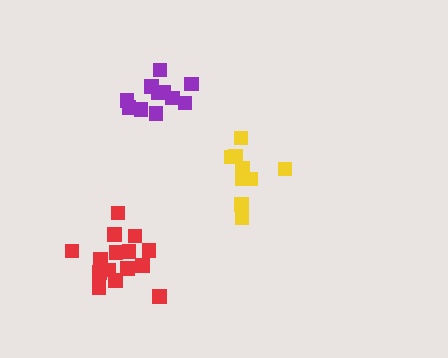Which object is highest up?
The purple cluster is topmost.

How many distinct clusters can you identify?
There are 3 distinct clusters.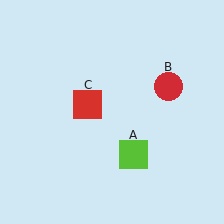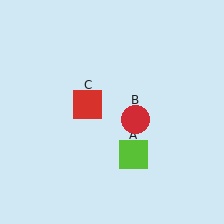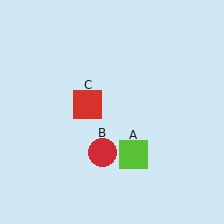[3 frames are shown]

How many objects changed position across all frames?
1 object changed position: red circle (object B).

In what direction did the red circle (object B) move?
The red circle (object B) moved down and to the left.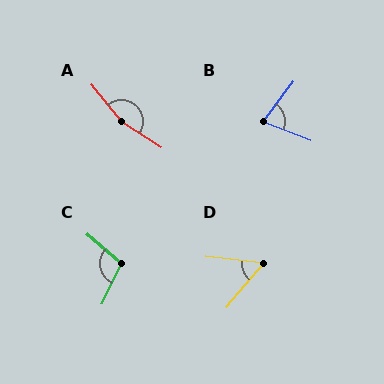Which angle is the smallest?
D, at approximately 56 degrees.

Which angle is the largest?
A, at approximately 161 degrees.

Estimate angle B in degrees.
Approximately 75 degrees.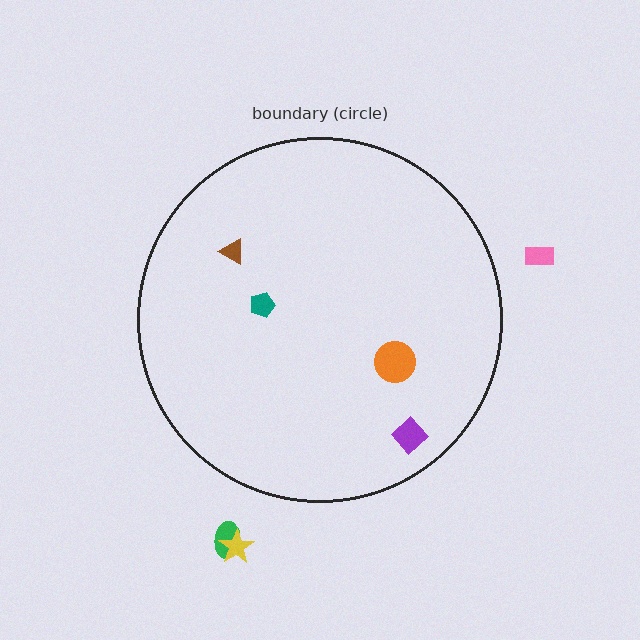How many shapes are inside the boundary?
4 inside, 3 outside.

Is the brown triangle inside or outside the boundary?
Inside.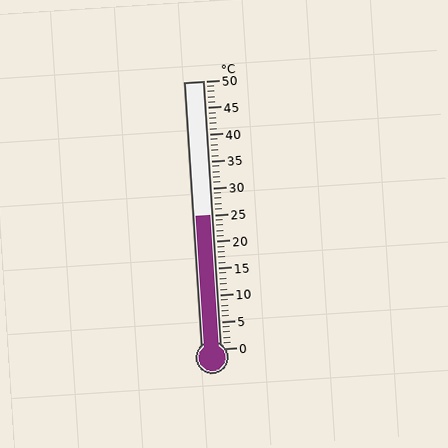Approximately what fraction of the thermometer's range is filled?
The thermometer is filled to approximately 50% of its range.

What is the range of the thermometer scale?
The thermometer scale ranges from 0°C to 50°C.